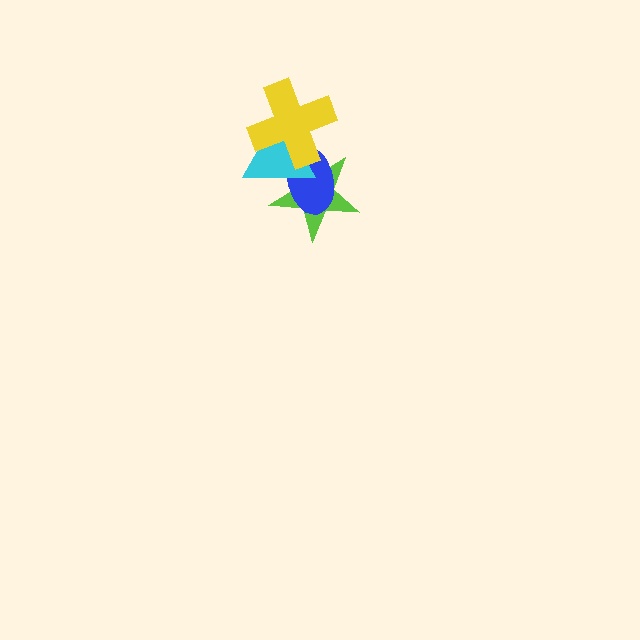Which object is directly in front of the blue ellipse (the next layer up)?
The cyan triangle is directly in front of the blue ellipse.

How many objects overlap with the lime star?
3 objects overlap with the lime star.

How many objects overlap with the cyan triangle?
3 objects overlap with the cyan triangle.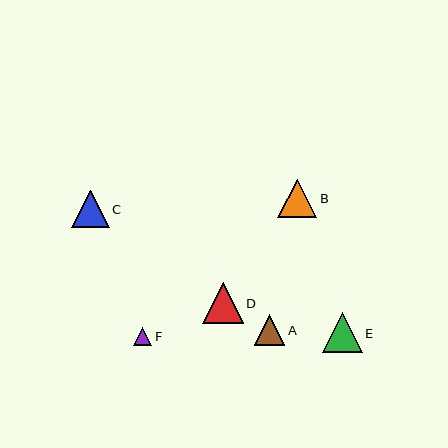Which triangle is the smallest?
Triangle F is the smallest with a size of approximately 18 pixels.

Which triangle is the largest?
Triangle D is the largest with a size of approximately 41 pixels.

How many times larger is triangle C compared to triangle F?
Triangle C is approximately 2.0 times the size of triangle F.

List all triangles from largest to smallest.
From largest to smallest: D, E, B, C, A, F.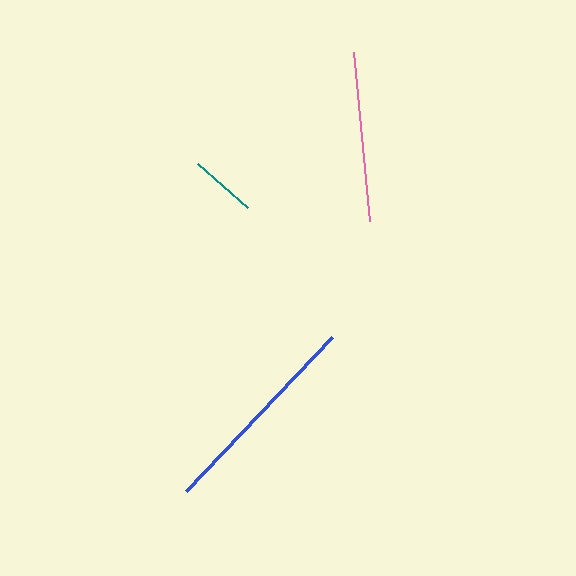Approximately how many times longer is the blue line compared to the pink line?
The blue line is approximately 1.3 times the length of the pink line.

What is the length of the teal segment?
The teal segment is approximately 66 pixels long.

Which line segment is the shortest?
The teal line is the shortest at approximately 66 pixels.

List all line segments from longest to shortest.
From longest to shortest: blue, pink, teal.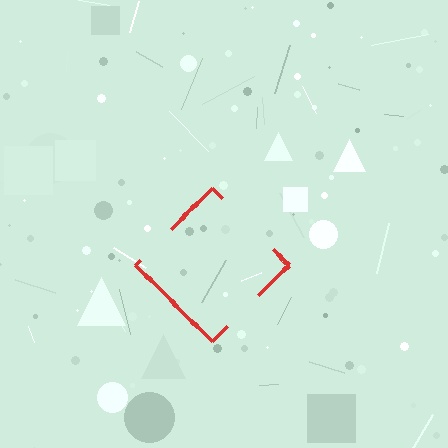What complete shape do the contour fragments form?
The contour fragments form a diamond.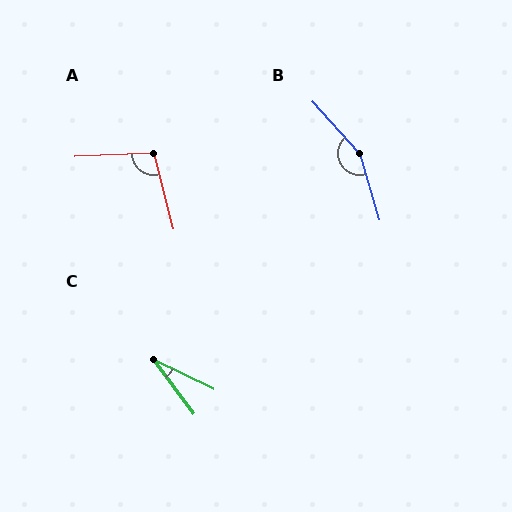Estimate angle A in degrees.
Approximately 101 degrees.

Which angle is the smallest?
C, at approximately 28 degrees.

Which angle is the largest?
B, at approximately 154 degrees.